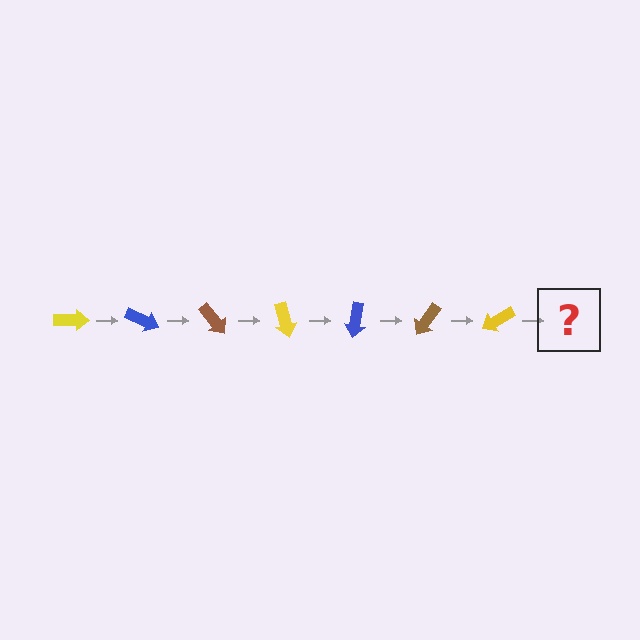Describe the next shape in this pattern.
It should be a blue arrow, rotated 175 degrees from the start.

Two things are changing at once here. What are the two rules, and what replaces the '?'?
The two rules are that it rotates 25 degrees each step and the color cycles through yellow, blue, and brown. The '?' should be a blue arrow, rotated 175 degrees from the start.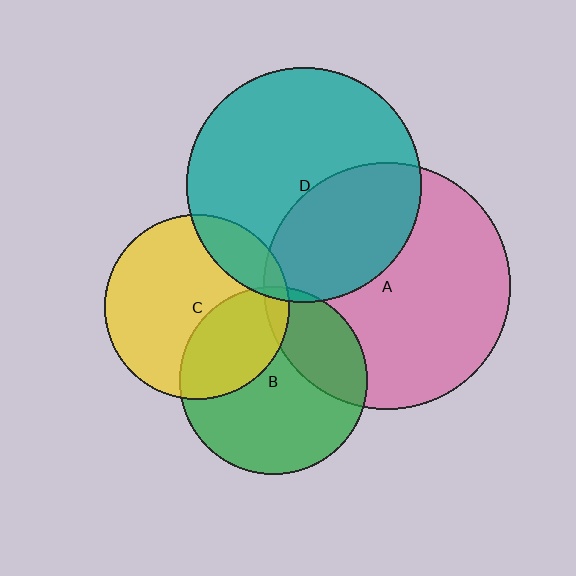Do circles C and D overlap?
Yes.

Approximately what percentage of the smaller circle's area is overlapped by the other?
Approximately 15%.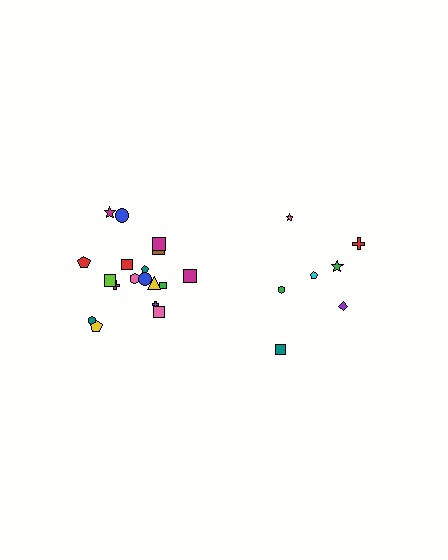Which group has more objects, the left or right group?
The left group.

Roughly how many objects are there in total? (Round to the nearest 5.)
Roughly 25 objects in total.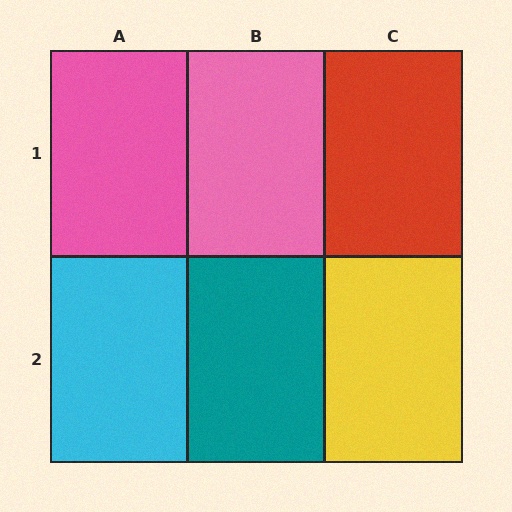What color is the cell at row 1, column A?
Pink.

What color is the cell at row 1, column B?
Pink.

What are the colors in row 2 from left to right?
Cyan, teal, yellow.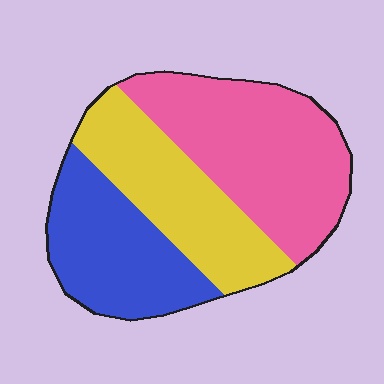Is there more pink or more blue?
Pink.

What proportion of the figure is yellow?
Yellow covers about 30% of the figure.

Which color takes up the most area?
Pink, at roughly 40%.